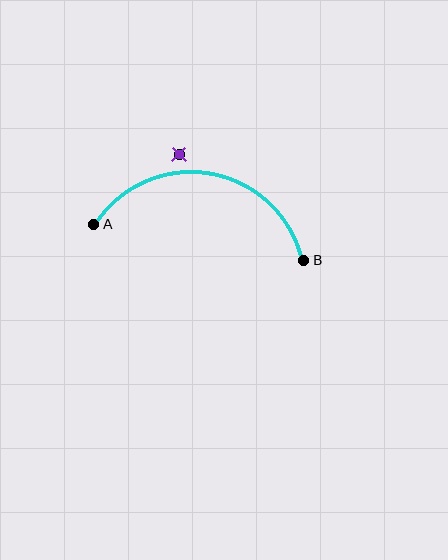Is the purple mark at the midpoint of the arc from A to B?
No — the purple mark does not lie on the arc at all. It sits slightly outside the curve.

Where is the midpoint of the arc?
The arc midpoint is the point on the curve farthest from the straight line joining A and B. It sits above that line.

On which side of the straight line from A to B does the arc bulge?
The arc bulges above the straight line connecting A and B.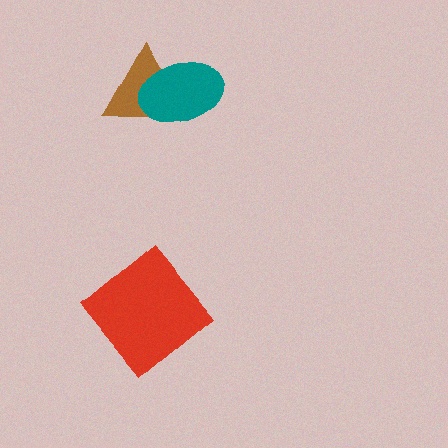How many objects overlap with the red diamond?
0 objects overlap with the red diamond.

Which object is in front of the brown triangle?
The teal ellipse is in front of the brown triangle.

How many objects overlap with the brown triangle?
1 object overlaps with the brown triangle.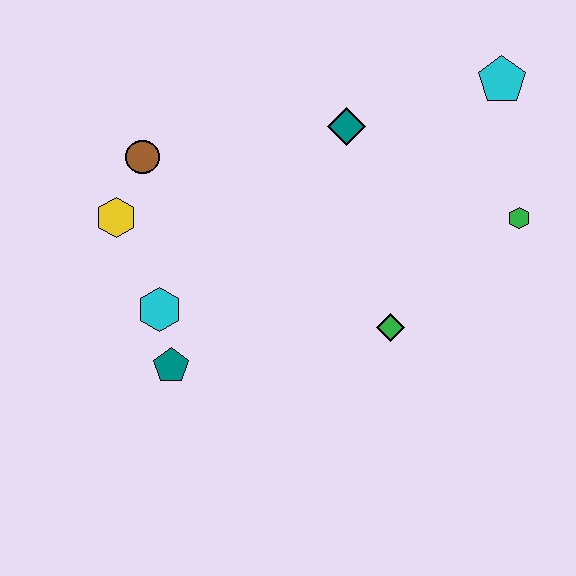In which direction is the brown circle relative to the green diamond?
The brown circle is to the left of the green diamond.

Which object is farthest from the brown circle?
The green hexagon is farthest from the brown circle.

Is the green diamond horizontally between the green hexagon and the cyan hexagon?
Yes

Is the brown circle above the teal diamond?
No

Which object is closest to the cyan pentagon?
The green hexagon is closest to the cyan pentagon.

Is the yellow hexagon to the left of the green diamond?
Yes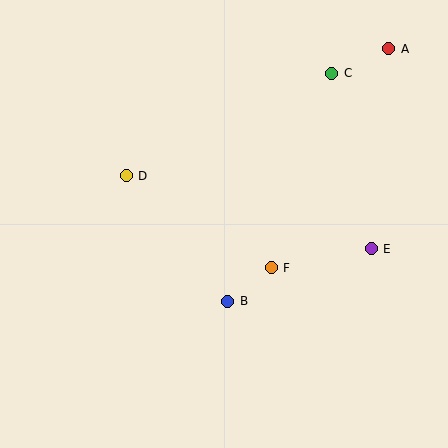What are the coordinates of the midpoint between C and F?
The midpoint between C and F is at (301, 170).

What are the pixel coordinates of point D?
Point D is at (126, 176).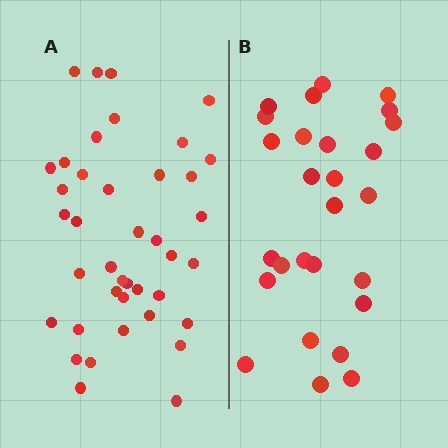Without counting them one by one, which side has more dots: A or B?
Region A (the left region) has more dots.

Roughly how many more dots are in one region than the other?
Region A has approximately 15 more dots than region B.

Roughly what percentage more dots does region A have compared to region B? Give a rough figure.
About 50% more.